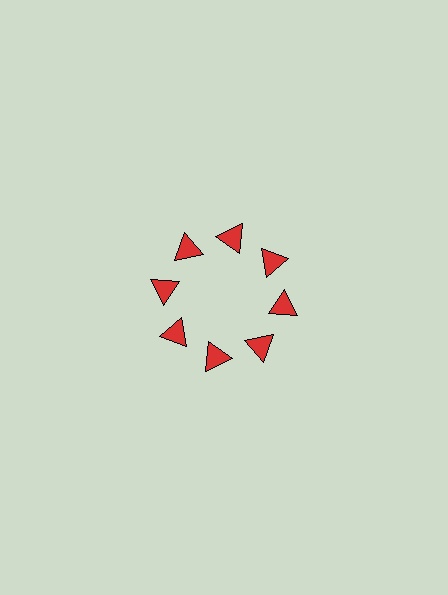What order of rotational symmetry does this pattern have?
This pattern has 8-fold rotational symmetry.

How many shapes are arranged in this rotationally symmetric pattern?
There are 8 shapes, arranged in 8 groups of 1.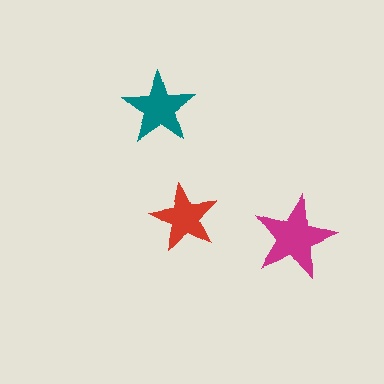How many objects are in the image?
There are 3 objects in the image.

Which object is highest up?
The teal star is topmost.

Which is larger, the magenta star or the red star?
The magenta one.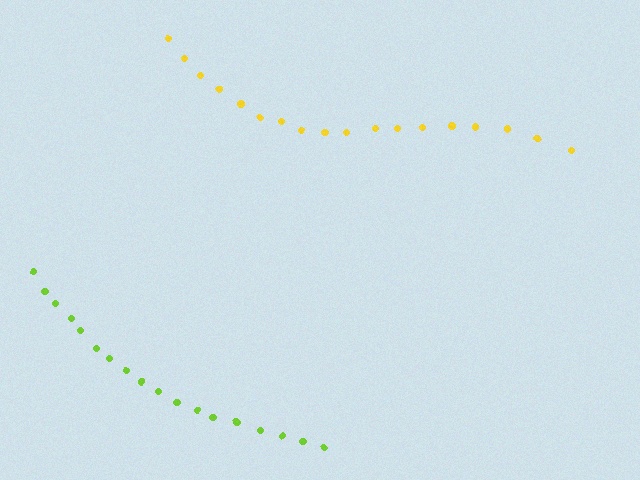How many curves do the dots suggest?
There are 2 distinct paths.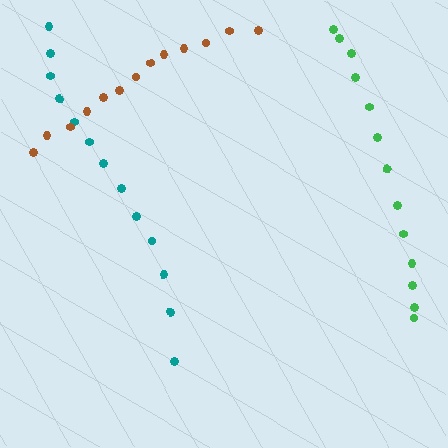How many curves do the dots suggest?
There are 3 distinct paths.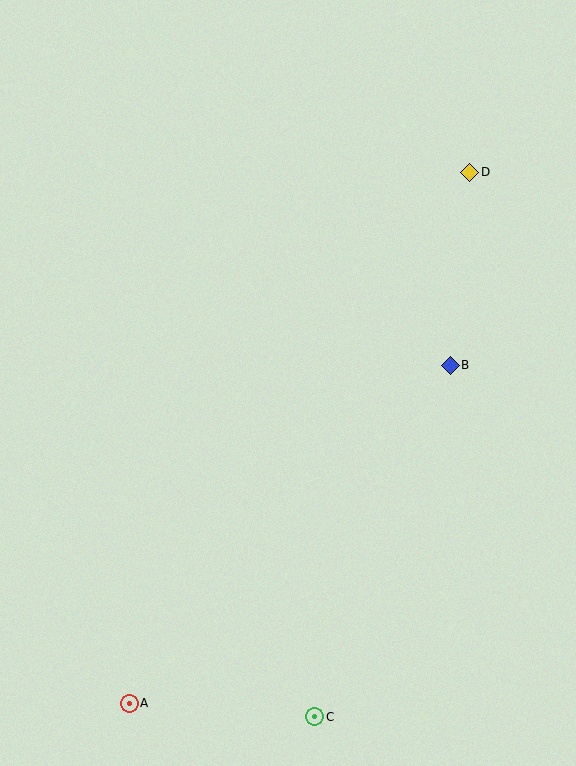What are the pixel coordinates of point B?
Point B is at (450, 365).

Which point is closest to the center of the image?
Point B at (450, 365) is closest to the center.